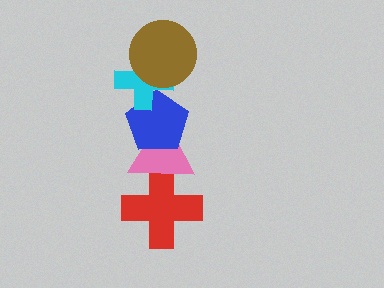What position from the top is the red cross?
The red cross is 5th from the top.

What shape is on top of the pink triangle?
The blue pentagon is on top of the pink triangle.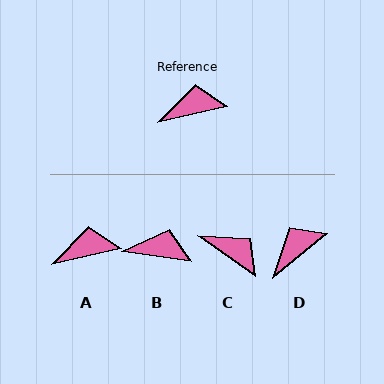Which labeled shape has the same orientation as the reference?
A.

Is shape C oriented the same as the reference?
No, it is off by about 48 degrees.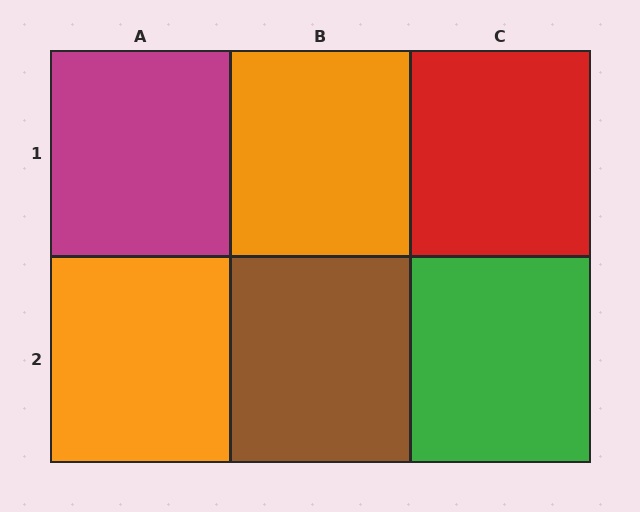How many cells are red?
1 cell is red.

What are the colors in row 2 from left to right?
Orange, brown, green.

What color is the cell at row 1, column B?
Orange.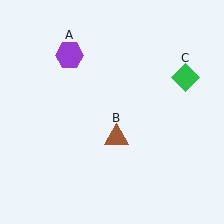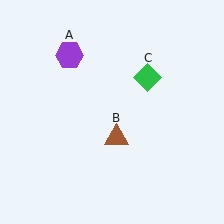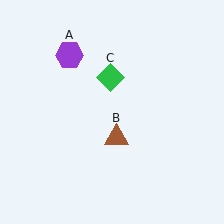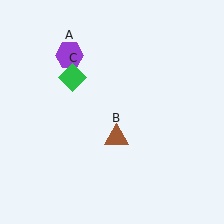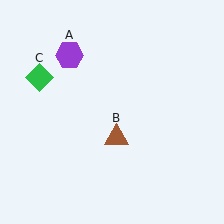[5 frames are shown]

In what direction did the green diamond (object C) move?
The green diamond (object C) moved left.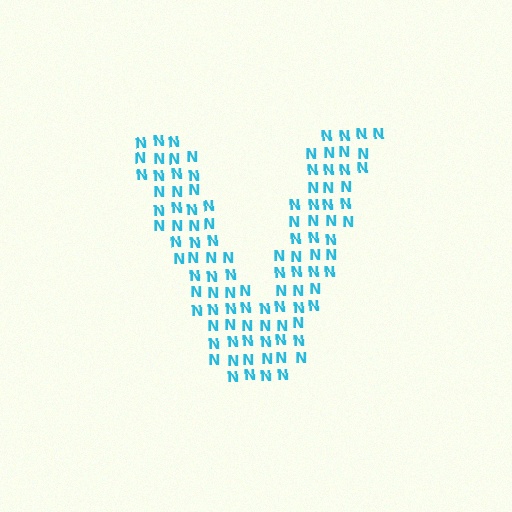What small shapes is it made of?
It is made of small letter N's.